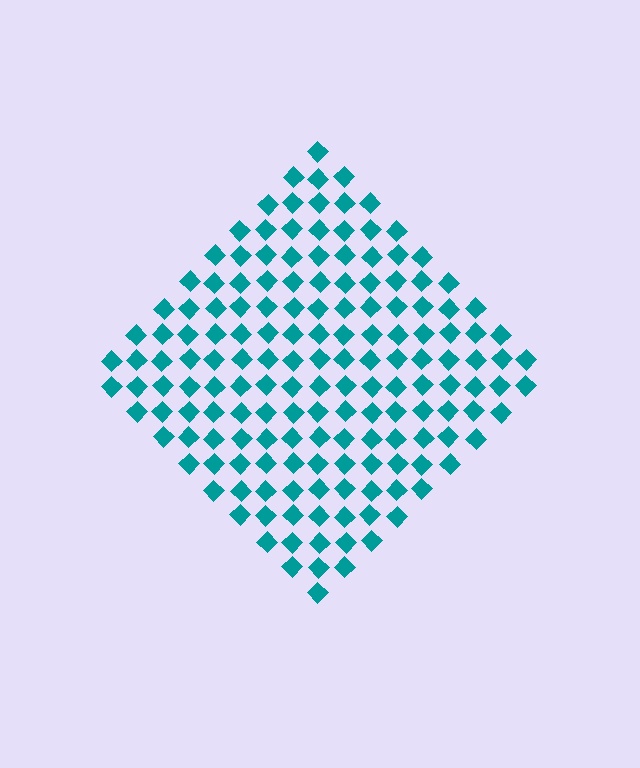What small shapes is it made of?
It is made of small diamonds.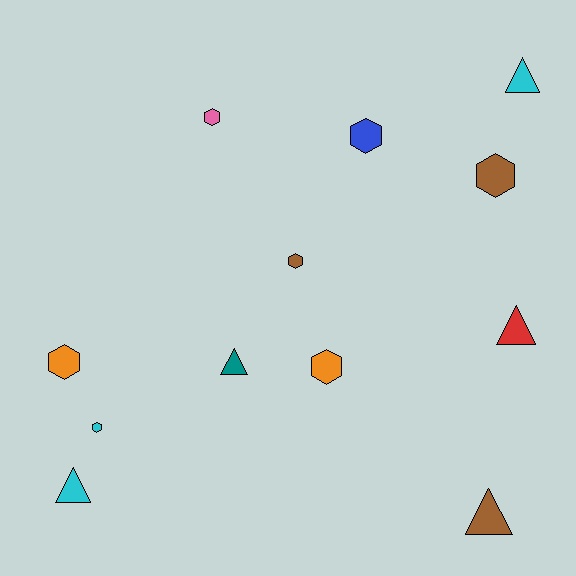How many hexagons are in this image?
There are 7 hexagons.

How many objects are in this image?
There are 12 objects.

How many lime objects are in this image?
There are no lime objects.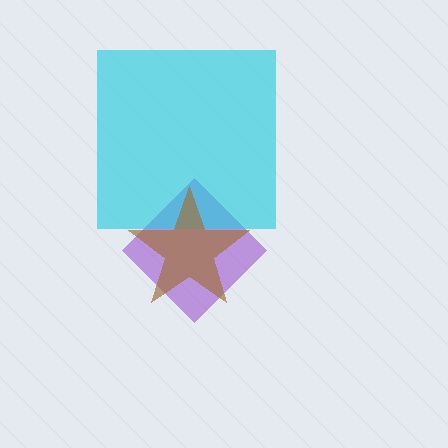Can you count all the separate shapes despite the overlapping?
Yes, there are 3 separate shapes.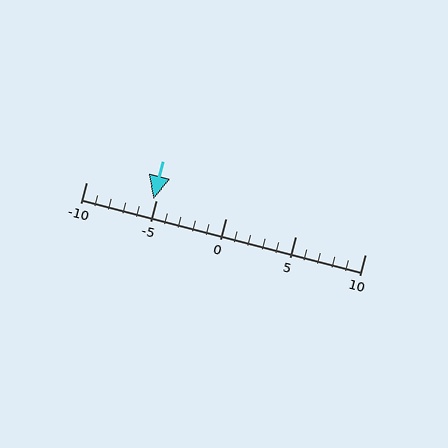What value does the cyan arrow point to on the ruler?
The cyan arrow points to approximately -5.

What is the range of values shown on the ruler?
The ruler shows values from -10 to 10.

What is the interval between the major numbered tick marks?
The major tick marks are spaced 5 units apart.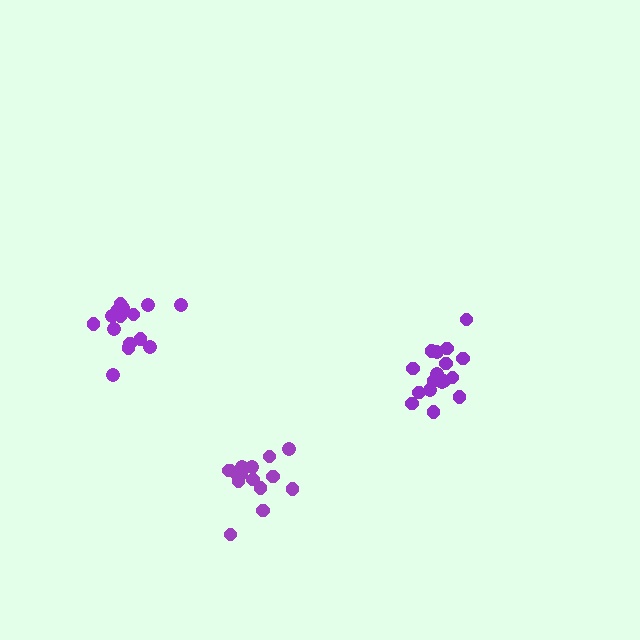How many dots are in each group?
Group 1: 15 dots, Group 2: 16 dots, Group 3: 17 dots (48 total).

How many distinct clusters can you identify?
There are 3 distinct clusters.